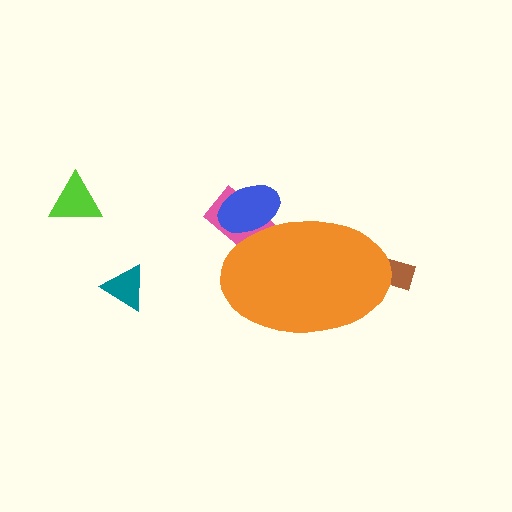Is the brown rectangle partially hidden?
Yes, the brown rectangle is partially hidden behind the orange ellipse.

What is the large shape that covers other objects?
An orange ellipse.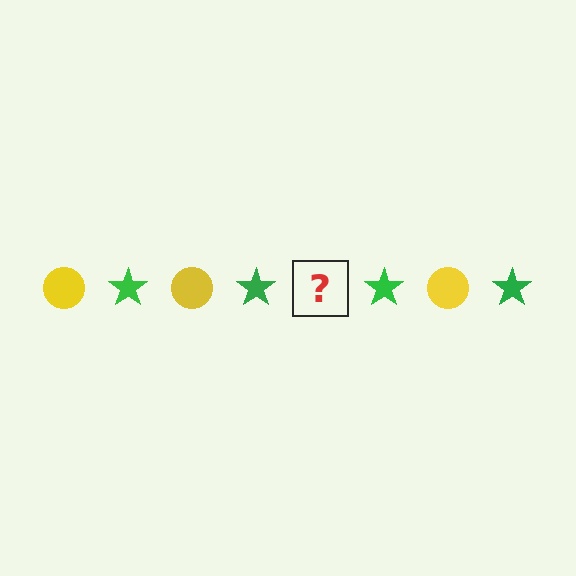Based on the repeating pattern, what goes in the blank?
The blank should be a yellow circle.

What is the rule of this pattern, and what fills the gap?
The rule is that the pattern alternates between yellow circle and green star. The gap should be filled with a yellow circle.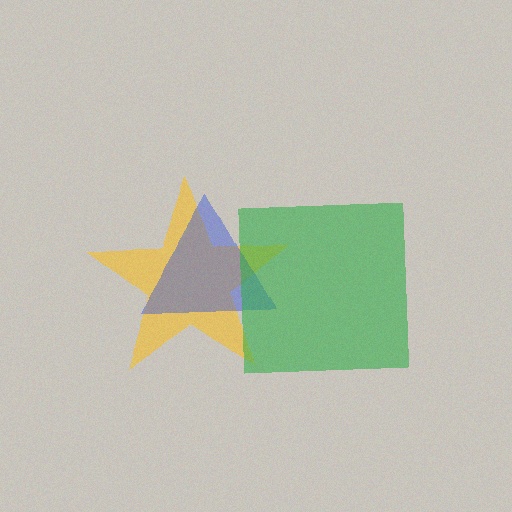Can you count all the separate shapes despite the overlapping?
Yes, there are 3 separate shapes.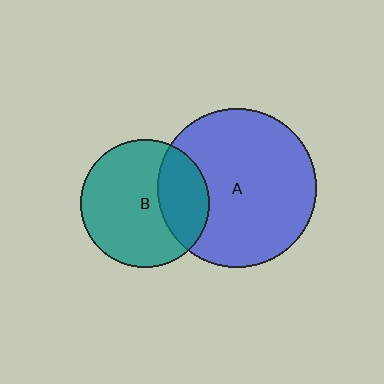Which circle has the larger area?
Circle A (blue).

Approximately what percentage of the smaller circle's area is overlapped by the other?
Approximately 30%.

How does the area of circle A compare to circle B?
Approximately 1.5 times.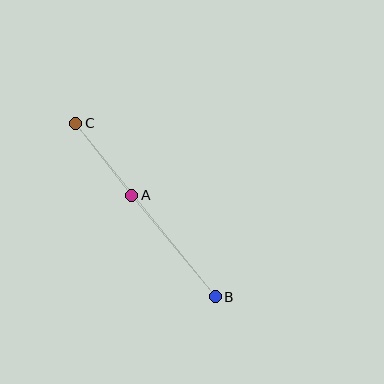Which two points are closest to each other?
Points A and C are closest to each other.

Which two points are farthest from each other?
Points B and C are farthest from each other.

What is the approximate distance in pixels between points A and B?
The distance between A and B is approximately 131 pixels.